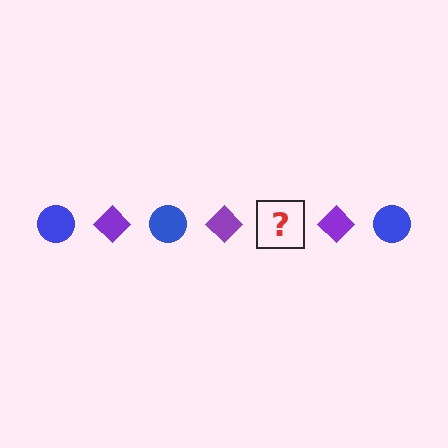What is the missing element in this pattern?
The missing element is a blue circle.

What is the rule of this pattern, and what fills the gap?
The rule is that the pattern alternates between blue circle and purple diamond. The gap should be filled with a blue circle.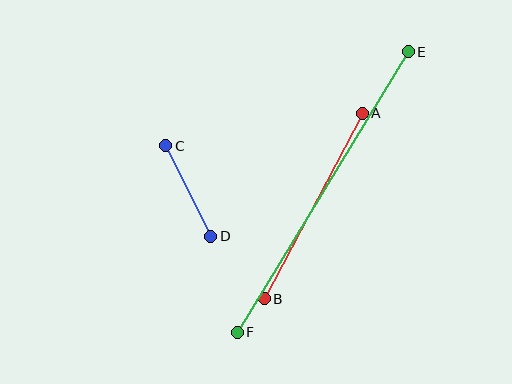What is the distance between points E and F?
The distance is approximately 328 pixels.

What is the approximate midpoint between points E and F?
The midpoint is at approximately (323, 192) pixels.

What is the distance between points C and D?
The distance is approximately 101 pixels.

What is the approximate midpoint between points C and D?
The midpoint is at approximately (188, 191) pixels.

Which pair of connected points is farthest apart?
Points E and F are farthest apart.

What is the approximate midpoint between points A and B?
The midpoint is at approximately (313, 206) pixels.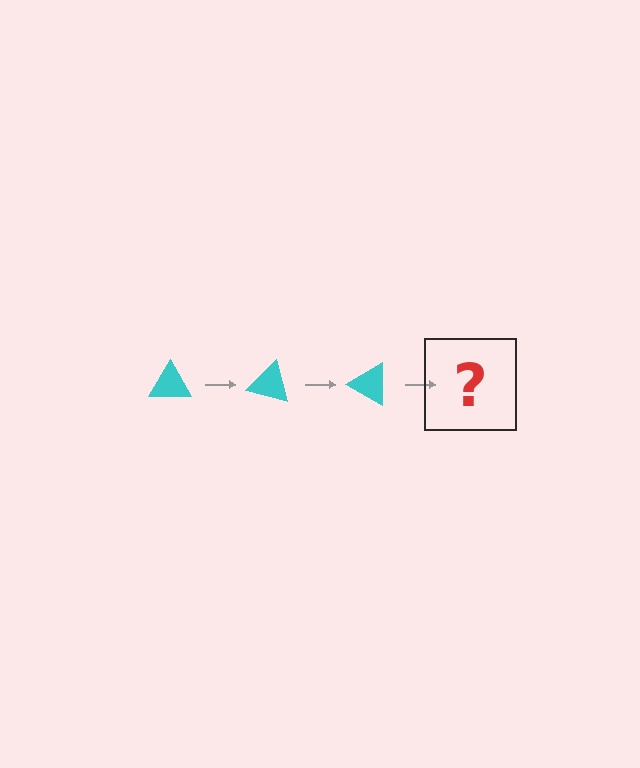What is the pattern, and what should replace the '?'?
The pattern is that the triangle rotates 15 degrees each step. The '?' should be a cyan triangle rotated 45 degrees.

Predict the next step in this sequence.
The next step is a cyan triangle rotated 45 degrees.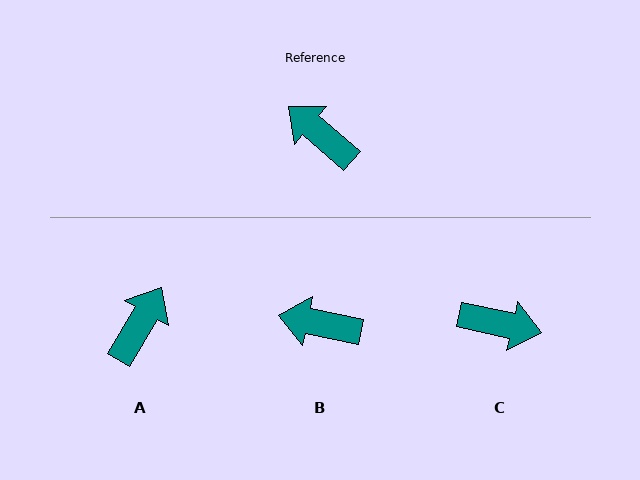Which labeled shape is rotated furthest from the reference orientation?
C, about 152 degrees away.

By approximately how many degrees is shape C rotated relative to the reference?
Approximately 152 degrees clockwise.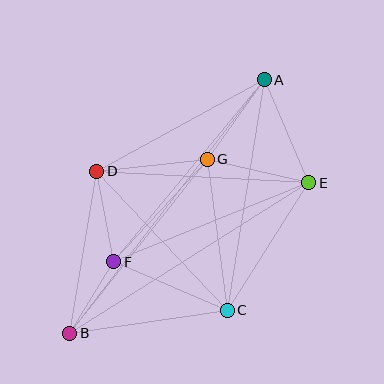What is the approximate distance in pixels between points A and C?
The distance between A and C is approximately 234 pixels.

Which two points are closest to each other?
Points B and F are closest to each other.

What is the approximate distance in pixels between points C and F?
The distance between C and F is approximately 124 pixels.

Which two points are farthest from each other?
Points A and B are farthest from each other.